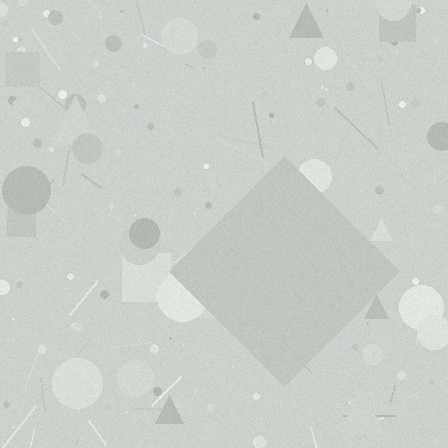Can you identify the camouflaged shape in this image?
The camouflaged shape is a diamond.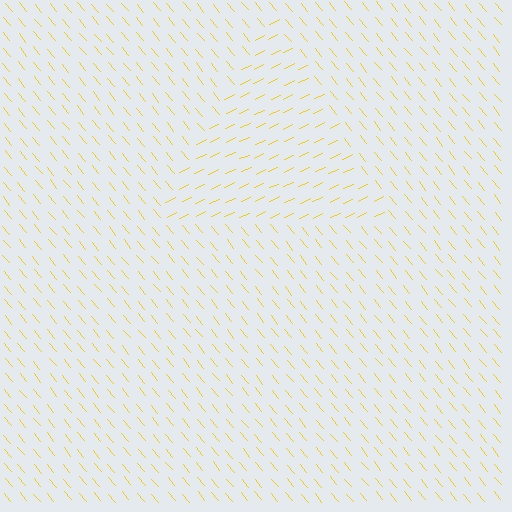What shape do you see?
I see a triangle.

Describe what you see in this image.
The image is filled with small yellow line segments. A triangle region in the image has lines oriented differently from the surrounding lines, creating a visible texture boundary.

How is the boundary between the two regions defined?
The boundary is defined purely by a change in line orientation (approximately 76 degrees difference). All lines are the same color and thickness.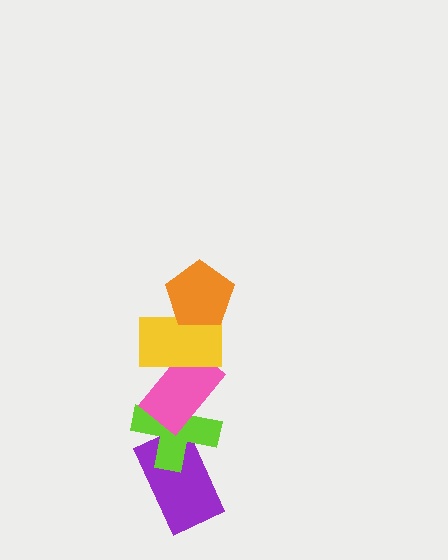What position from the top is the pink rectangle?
The pink rectangle is 3rd from the top.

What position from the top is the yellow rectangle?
The yellow rectangle is 2nd from the top.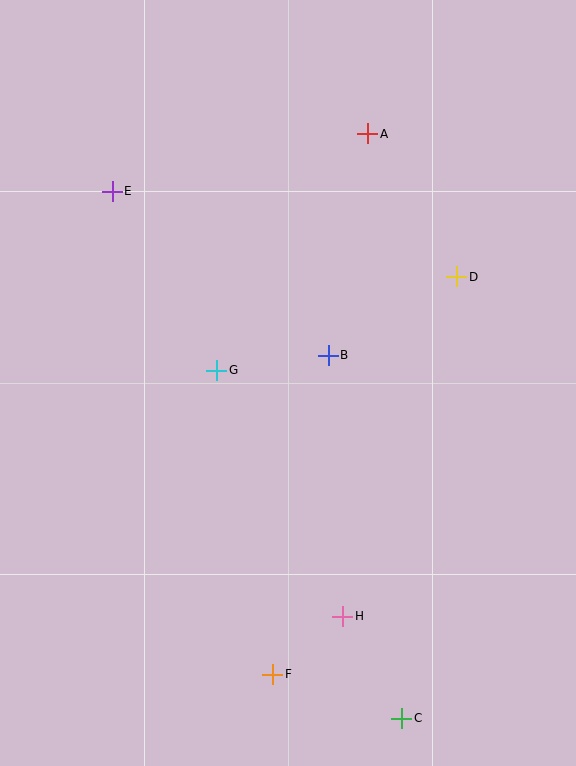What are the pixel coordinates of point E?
Point E is at (112, 191).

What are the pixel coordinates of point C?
Point C is at (402, 718).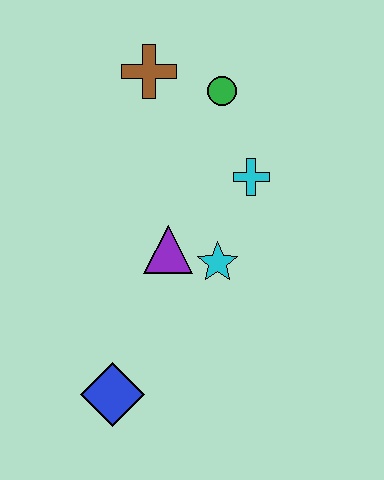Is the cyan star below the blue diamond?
No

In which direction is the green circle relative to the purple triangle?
The green circle is above the purple triangle.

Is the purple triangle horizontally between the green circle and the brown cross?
Yes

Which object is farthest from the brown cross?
The blue diamond is farthest from the brown cross.